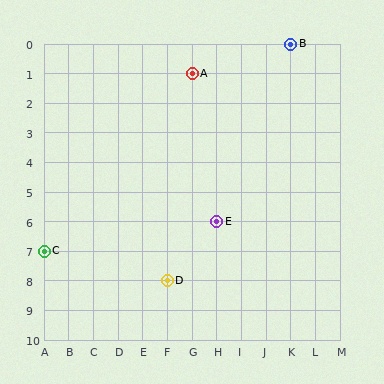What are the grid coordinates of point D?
Point D is at grid coordinates (F, 8).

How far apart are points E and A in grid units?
Points E and A are 1 column and 5 rows apart (about 5.1 grid units diagonally).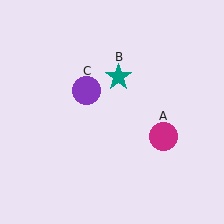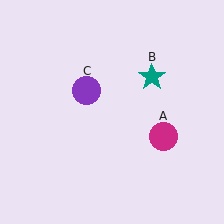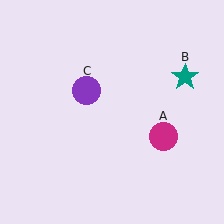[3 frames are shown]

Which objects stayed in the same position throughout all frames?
Magenta circle (object A) and purple circle (object C) remained stationary.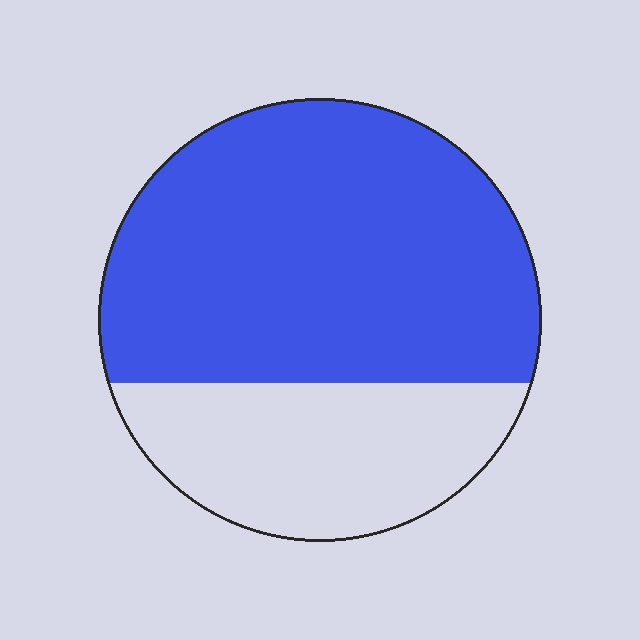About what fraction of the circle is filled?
About two thirds (2/3).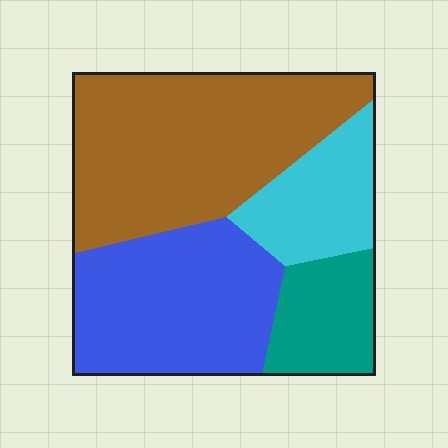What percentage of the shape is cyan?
Cyan takes up less than a sixth of the shape.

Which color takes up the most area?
Brown, at roughly 40%.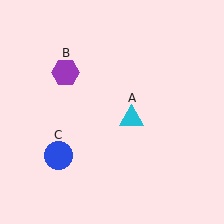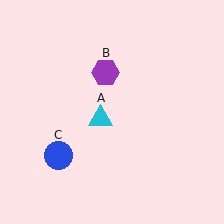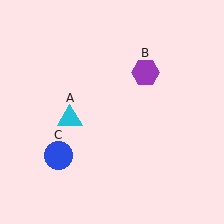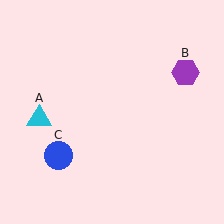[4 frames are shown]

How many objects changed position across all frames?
2 objects changed position: cyan triangle (object A), purple hexagon (object B).